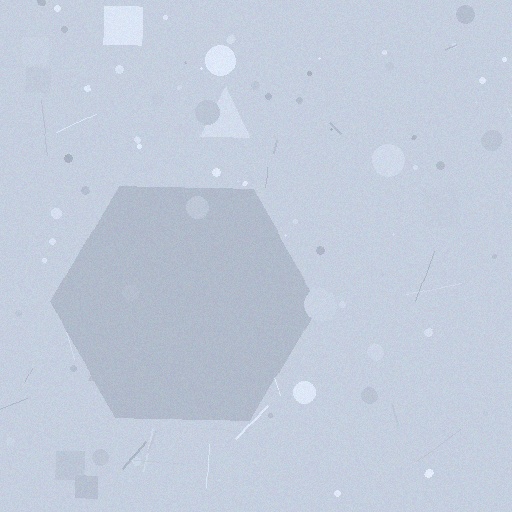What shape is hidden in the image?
A hexagon is hidden in the image.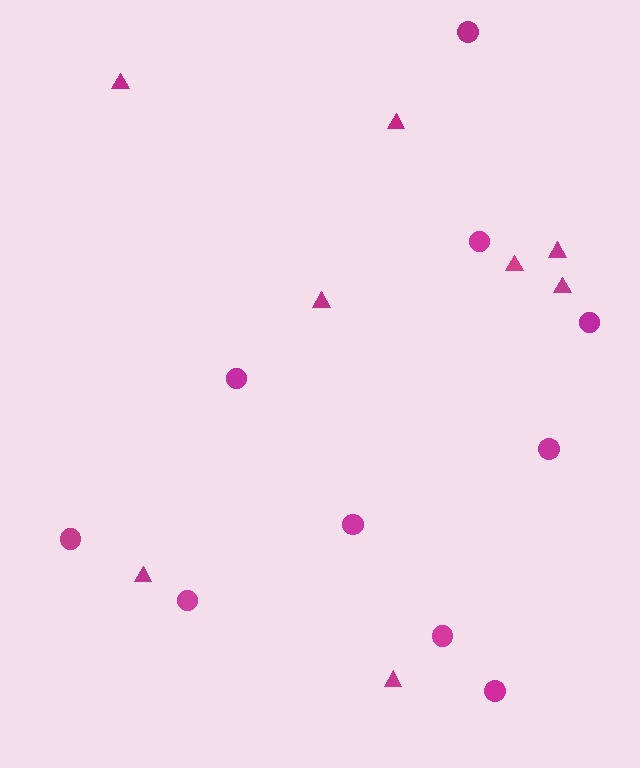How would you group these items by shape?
There are 2 groups: one group of triangles (8) and one group of circles (10).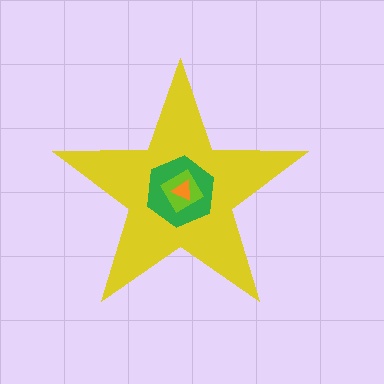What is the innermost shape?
The orange triangle.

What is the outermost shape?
The yellow star.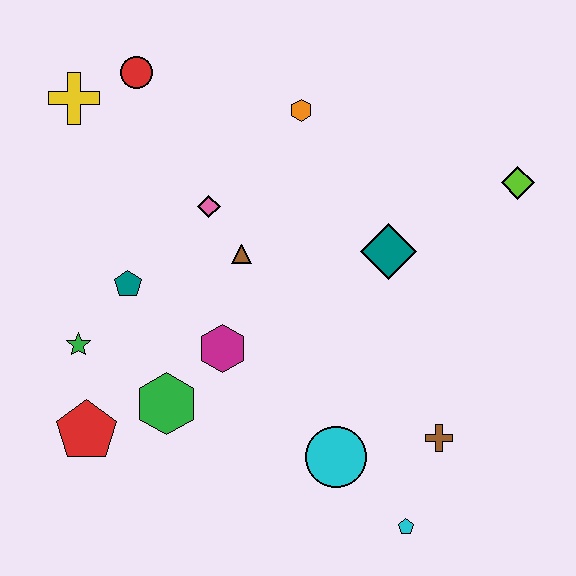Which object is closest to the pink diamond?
The brown triangle is closest to the pink diamond.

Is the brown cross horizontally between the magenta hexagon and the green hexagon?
No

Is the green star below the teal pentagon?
Yes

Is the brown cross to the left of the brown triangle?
No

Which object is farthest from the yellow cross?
The cyan pentagon is farthest from the yellow cross.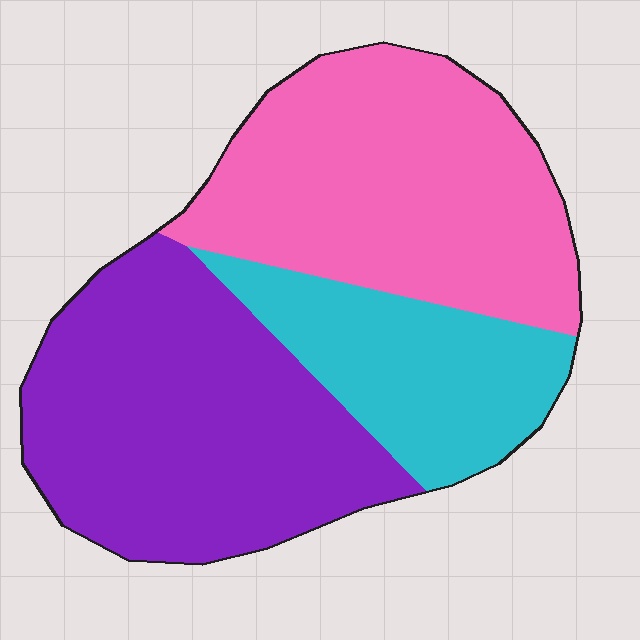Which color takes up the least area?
Cyan, at roughly 20%.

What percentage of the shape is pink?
Pink takes up about three eighths (3/8) of the shape.